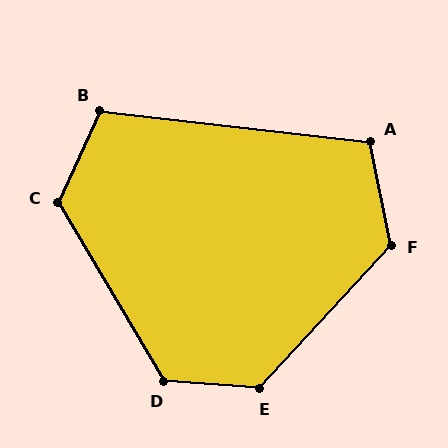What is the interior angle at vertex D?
Approximately 125 degrees (obtuse).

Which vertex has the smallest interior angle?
A, at approximately 108 degrees.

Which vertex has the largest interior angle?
E, at approximately 128 degrees.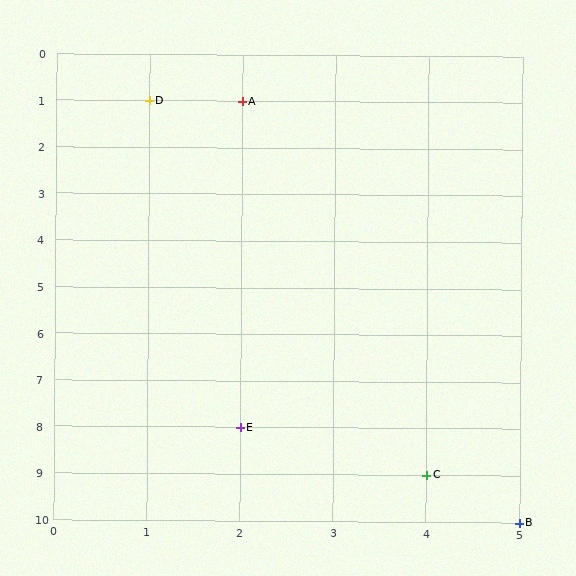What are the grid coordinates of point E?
Point E is at grid coordinates (2, 8).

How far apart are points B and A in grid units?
Points B and A are 3 columns and 9 rows apart (about 9.5 grid units diagonally).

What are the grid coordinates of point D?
Point D is at grid coordinates (1, 1).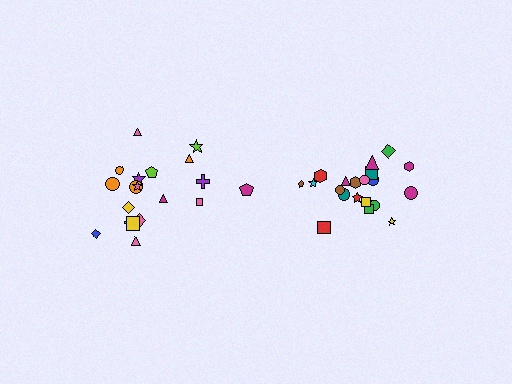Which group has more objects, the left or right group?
The right group.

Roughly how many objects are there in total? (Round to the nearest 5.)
Roughly 40 objects in total.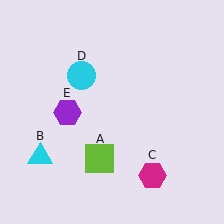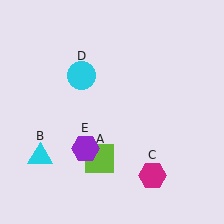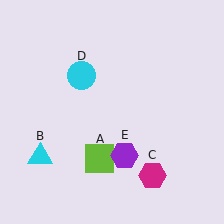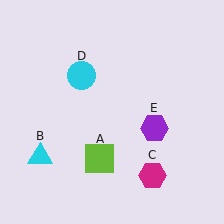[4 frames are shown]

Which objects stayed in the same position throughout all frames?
Lime square (object A) and cyan triangle (object B) and magenta hexagon (object C) and cyan circle (object D) remained stationary.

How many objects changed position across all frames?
1 object changed position: purple hexagon (object E).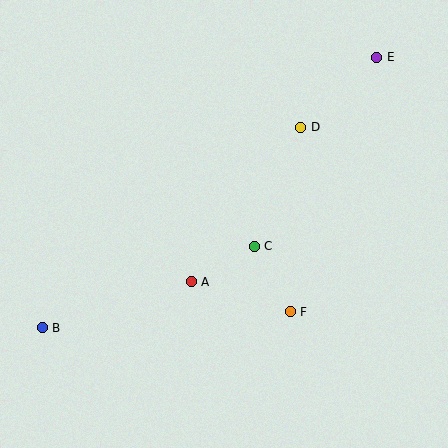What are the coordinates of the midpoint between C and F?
The midpoint between C and F is at (272, 279).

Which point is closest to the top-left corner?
Point D is closest to the top-left corner.